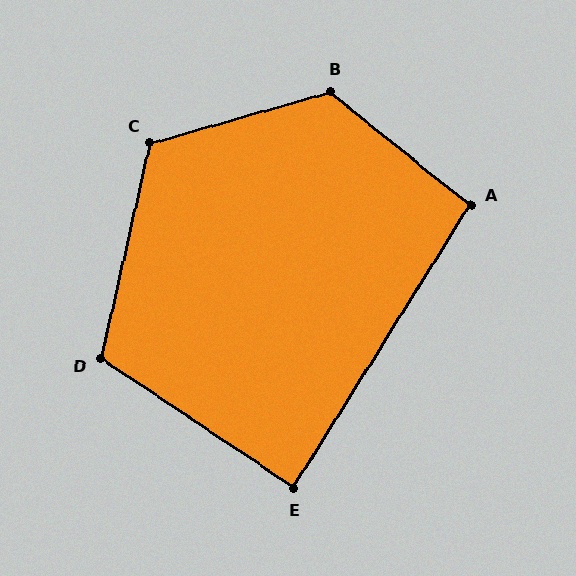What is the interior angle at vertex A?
Approximately 97 degrees (obtuse).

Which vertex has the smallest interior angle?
E, at approximately 88 degrees.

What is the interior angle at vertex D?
Approximately 111 degrees (obtuse).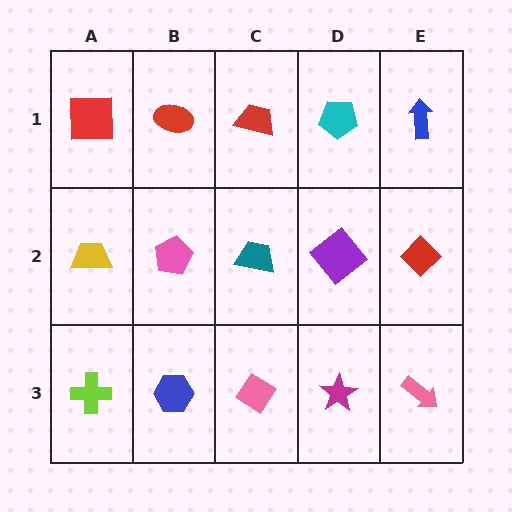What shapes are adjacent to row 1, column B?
A pink pentagon (row 2, column B), a red square (row 1, column A), a red trapezoid (row 1, column C).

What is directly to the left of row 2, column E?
A purple diamond.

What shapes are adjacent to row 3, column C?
A teal trapezoid (row 2, column C), a blue hexagon (row 3, column B), a magenta star (row 3, column D).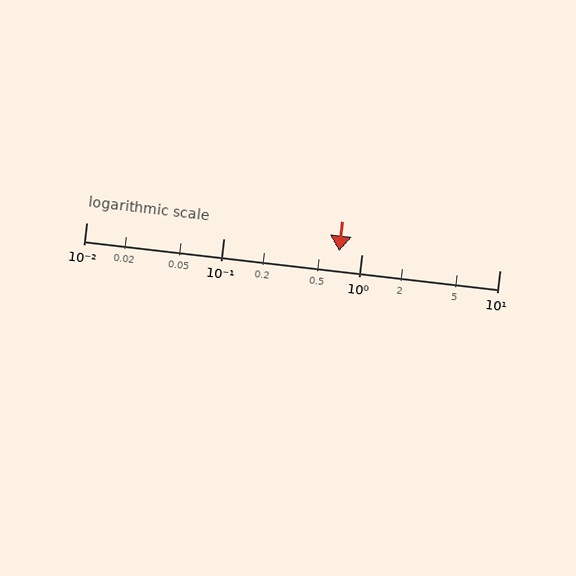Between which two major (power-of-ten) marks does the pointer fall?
The pointer is between 0.1 and 1.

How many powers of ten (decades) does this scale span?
The scale spans 3 decades, from 0.01 to 10.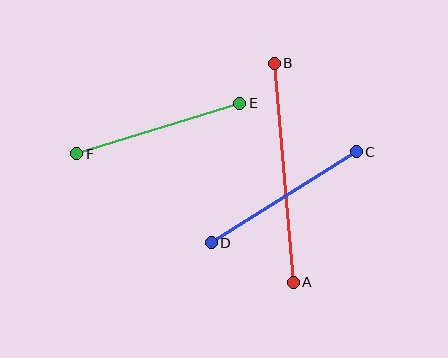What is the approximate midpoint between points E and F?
The midpoint is at approximately (158, 128) pixels.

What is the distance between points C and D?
The distance is approximately 171 pixels.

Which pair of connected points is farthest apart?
Points A and B are farthest apart.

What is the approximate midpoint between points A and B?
The midpoint is at approximately (284, 173) pixels.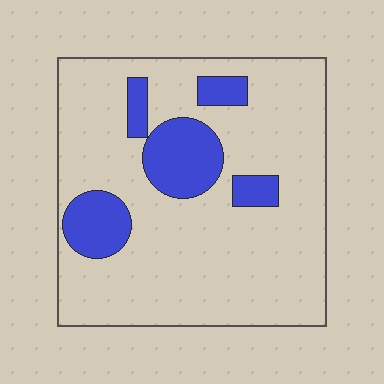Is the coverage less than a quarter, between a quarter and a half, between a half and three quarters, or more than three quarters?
Less than a quarter.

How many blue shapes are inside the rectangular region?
5.